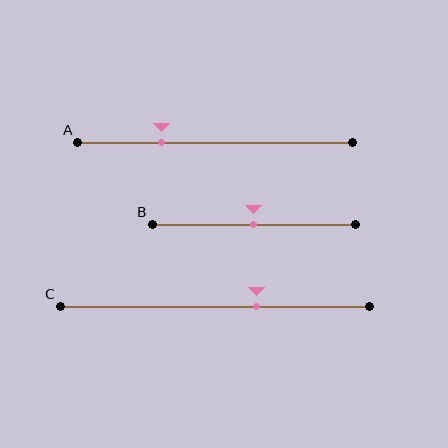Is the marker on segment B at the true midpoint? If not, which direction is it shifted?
Yes, the marker on segment B is at the true midpoint.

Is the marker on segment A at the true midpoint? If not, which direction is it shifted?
No, the marker on segment A is shifted to the left by about 20% of the segment length.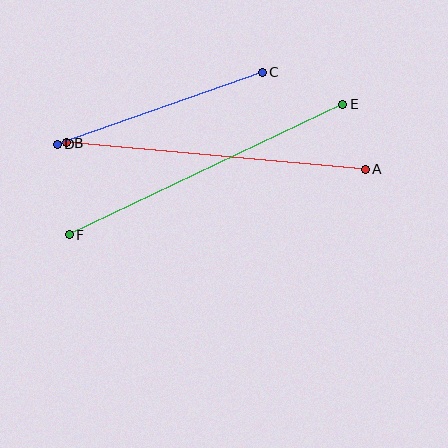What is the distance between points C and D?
The distance is approximately 217 pixels.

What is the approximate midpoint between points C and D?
The midpoint is at approximately (160, 108) pixels.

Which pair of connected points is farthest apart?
Points E and F are farthest apart.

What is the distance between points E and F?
The distance is approximately 303 pixels.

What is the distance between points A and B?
The distance is approximately 300 pixels.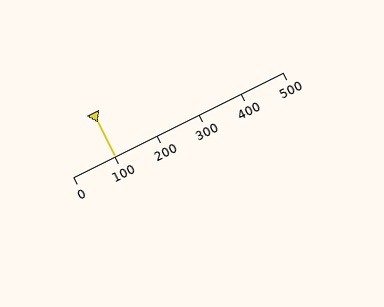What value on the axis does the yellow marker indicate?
The marker indicates approximately 100.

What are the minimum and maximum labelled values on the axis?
The axis runs from 0 to 500.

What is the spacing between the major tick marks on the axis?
The major ticks are spaced 100 apart.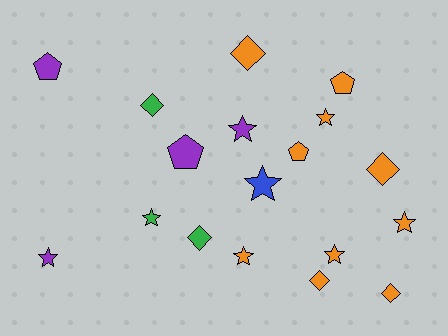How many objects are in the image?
There are 18 objects.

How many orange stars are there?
There are 4 orange stars.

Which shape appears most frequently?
Star, with 8 objects.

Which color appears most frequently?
Orange, with 10 objects.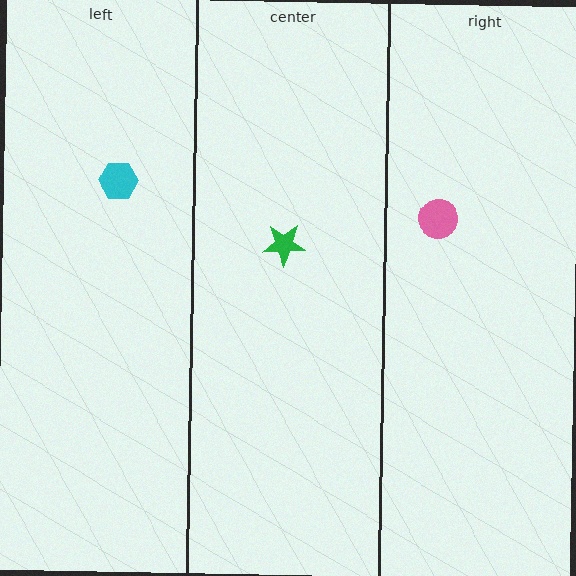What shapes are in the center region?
The green star.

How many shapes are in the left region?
1.